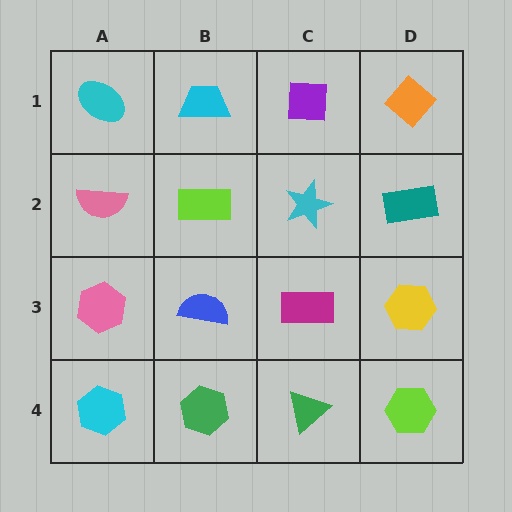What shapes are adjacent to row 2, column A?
A cyan ellipse (row 1, column A), a pink hexagon (row 3, column A), a lime rectangle (row 2, column B).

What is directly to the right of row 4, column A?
A green hexagon.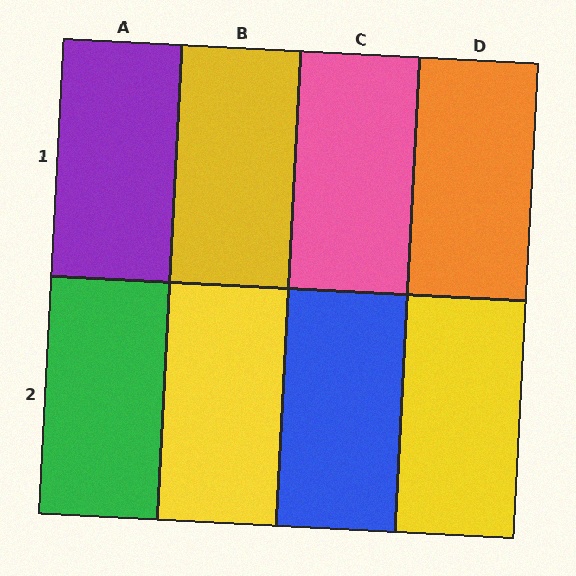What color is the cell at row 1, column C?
Pink.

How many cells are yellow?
3 cells are yellow.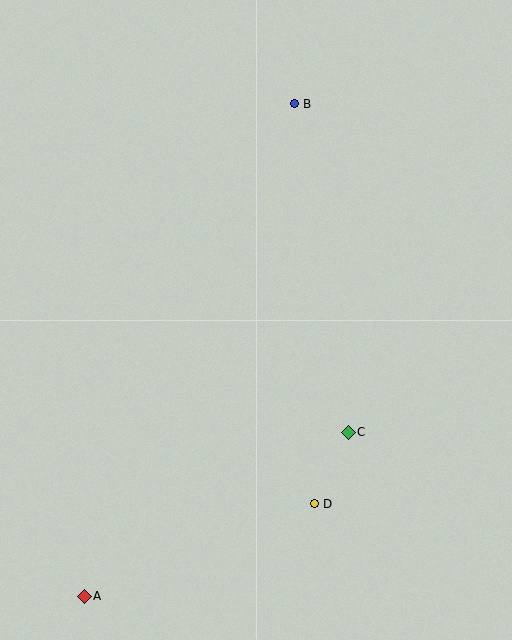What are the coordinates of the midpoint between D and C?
The midpoint between D and C is at (331, 468).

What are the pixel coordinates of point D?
Point D is at (314, 504).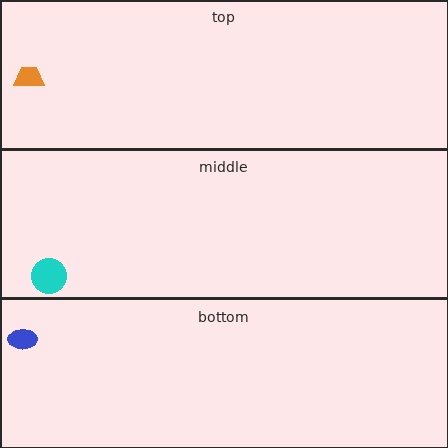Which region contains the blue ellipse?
The bottom region.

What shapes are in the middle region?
The cyan circle.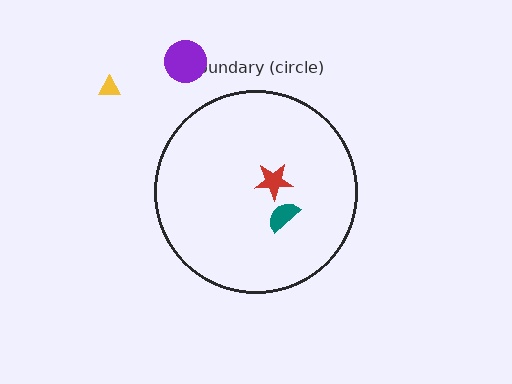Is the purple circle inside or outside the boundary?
Outside.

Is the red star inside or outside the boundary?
Inside.